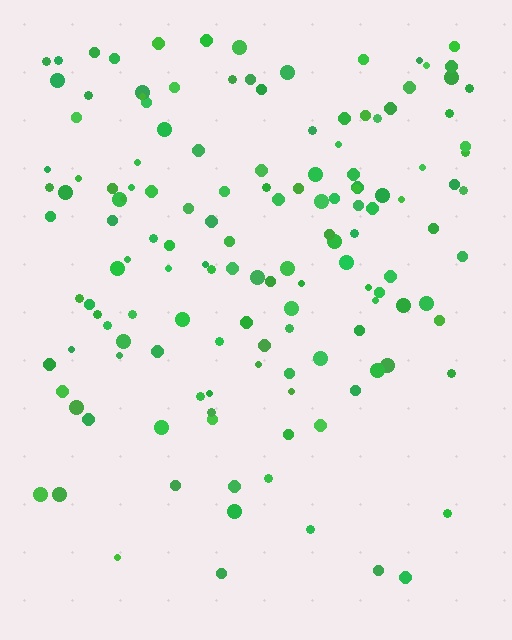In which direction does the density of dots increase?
From bottom to top, with the top side densest.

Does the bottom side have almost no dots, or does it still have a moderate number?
Still a moderate number, just noticeably fewer than the top.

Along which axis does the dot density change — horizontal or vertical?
Vertical.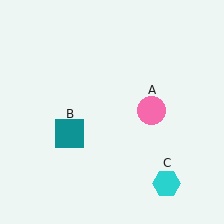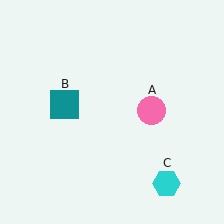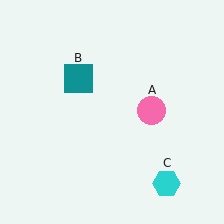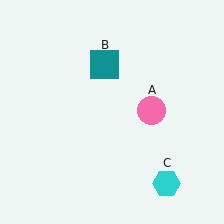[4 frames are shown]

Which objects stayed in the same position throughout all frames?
Pink circle (object A) and cyan hexagon (object C) remained stationary.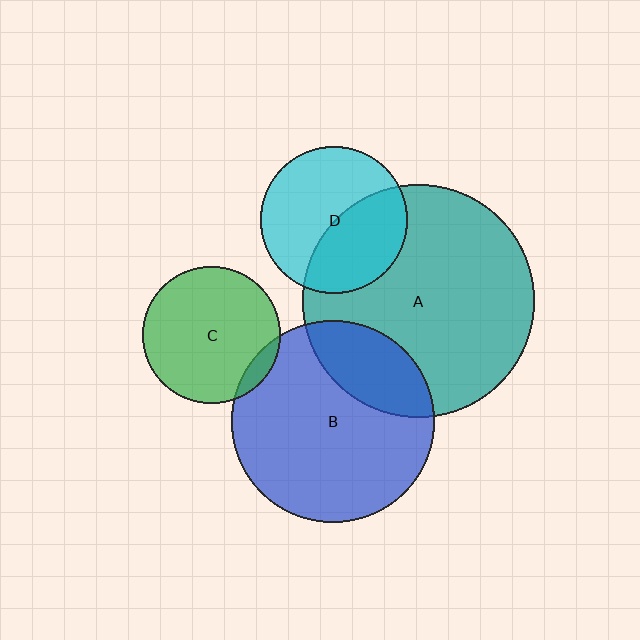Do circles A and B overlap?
Yes.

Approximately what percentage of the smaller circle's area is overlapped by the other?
Approximately 25%.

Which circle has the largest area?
Circle A (teal).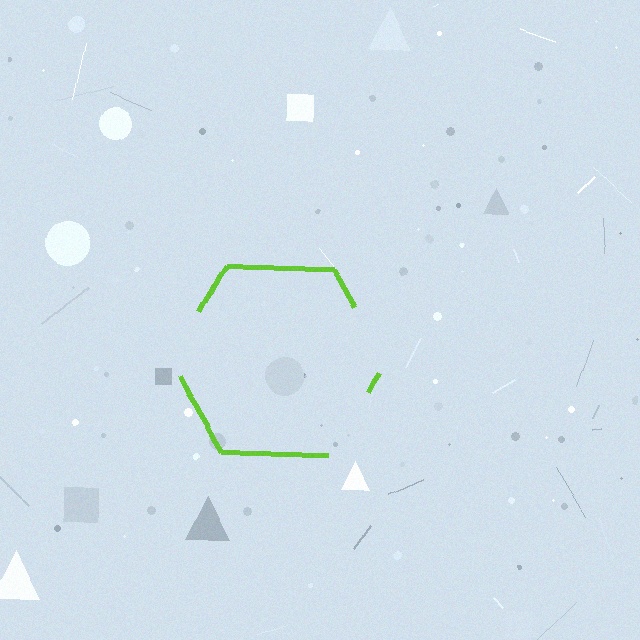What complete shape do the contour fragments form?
The contour fragments form a hexagon.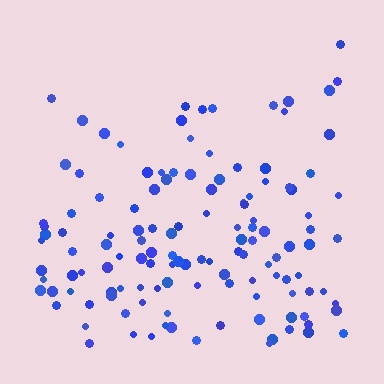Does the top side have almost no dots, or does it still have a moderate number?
Still a moderate number, just noticeably fewer than the bottom.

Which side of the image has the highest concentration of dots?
The bottom.